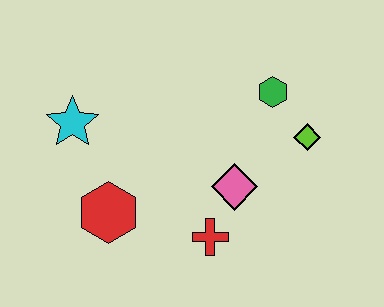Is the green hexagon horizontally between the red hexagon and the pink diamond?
No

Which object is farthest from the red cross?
The cyan star is farthest from the red cross.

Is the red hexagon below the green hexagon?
Yes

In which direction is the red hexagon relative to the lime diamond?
The red hexagon is to the left of the lime diamond.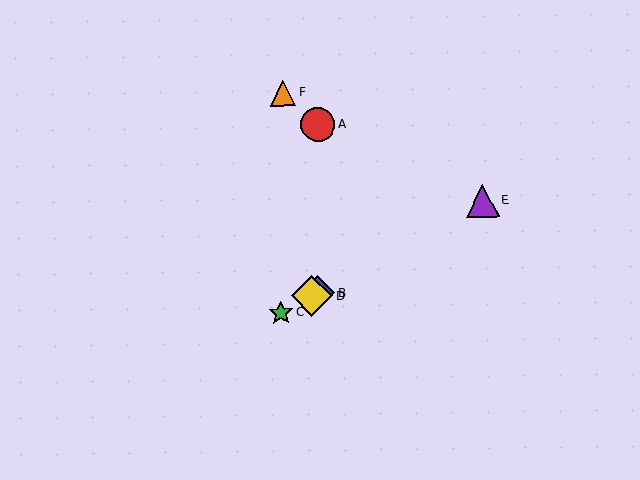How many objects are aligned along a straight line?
4 objects (B, C, D, E) are aligned along a straight line.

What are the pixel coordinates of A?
Object A is at (318, 124).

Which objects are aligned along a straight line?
Objects B, C, D, E are aligned along a straight line.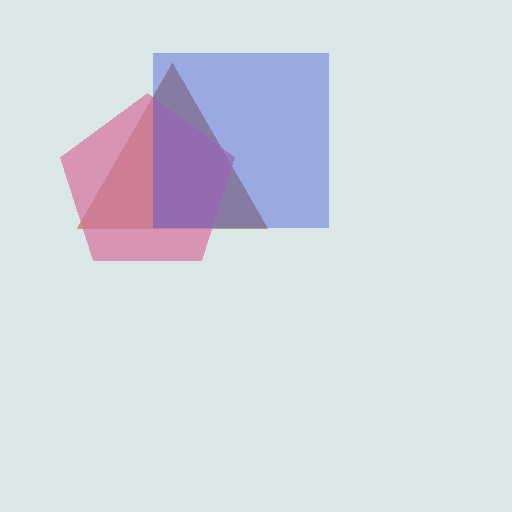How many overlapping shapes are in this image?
There are 3 overlapping shapes in the image.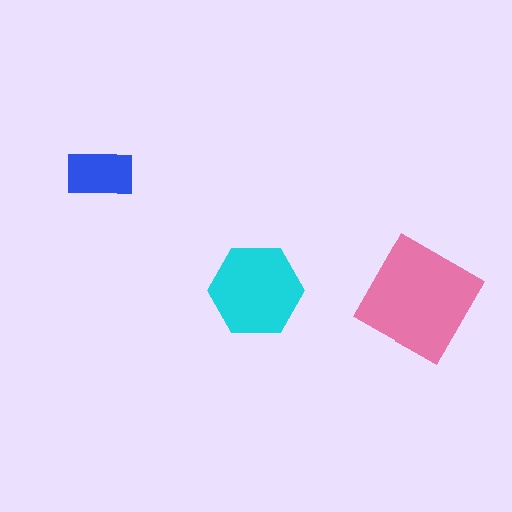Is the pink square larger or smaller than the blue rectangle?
Larger.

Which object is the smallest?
The blue rectangle.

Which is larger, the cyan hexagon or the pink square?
The pink square.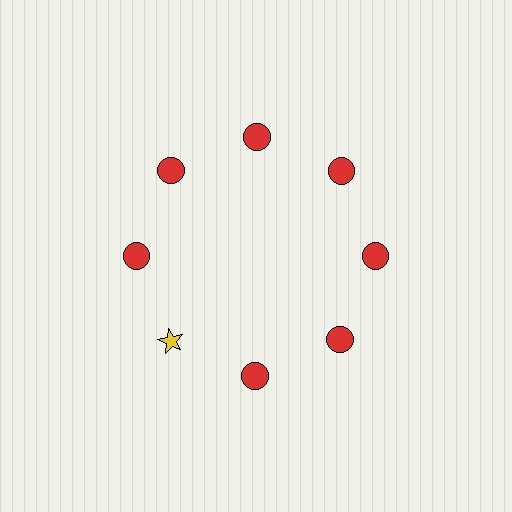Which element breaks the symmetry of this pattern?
The yellow star at roughly the 8 o'clock position breaks the symmetry. All other shapes are red circles.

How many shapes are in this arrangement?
There are 8 shapes arranged in a ring pattern.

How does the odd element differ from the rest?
It differs in both color (yellow instead of red) and shape (star instead of circle).